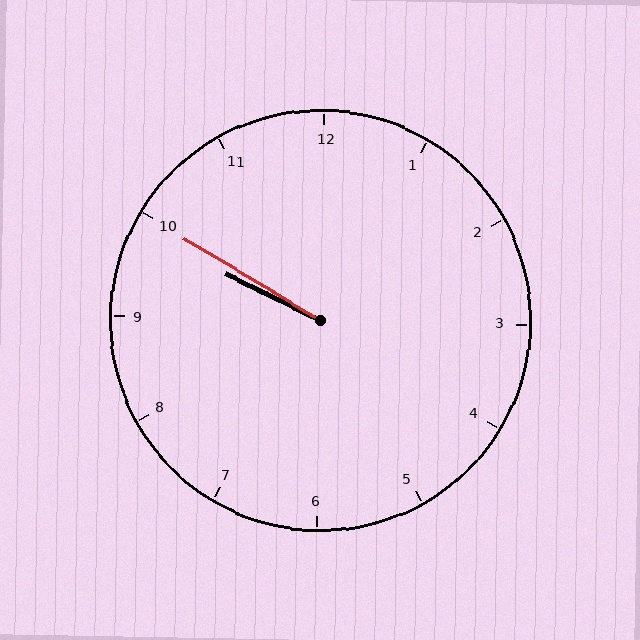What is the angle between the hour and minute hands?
Approximately 5 degrees.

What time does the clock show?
9:50.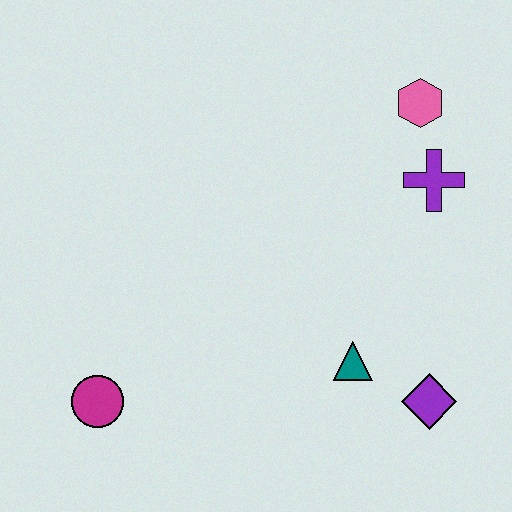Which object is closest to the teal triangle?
The purple diamond is closest to the teal triangle.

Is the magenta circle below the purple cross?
Yes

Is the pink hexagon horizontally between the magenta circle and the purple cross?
Yes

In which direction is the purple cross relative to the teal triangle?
The purple cross is above the teal triangle.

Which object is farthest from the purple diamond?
The magenta circle is farthest from the purple diamond.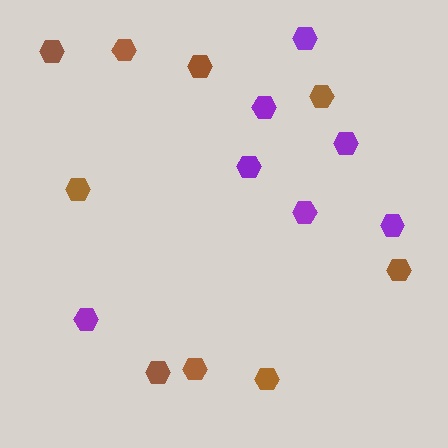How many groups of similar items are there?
There are 2 groups: one group of purple hexagons (7) and one group of brown hexagons (9).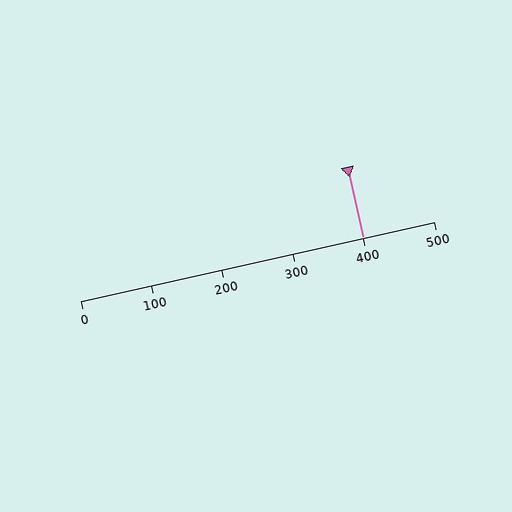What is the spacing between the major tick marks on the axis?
The major ticks are spaced 100 apart.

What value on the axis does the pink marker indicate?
The marker indicates approximately 400.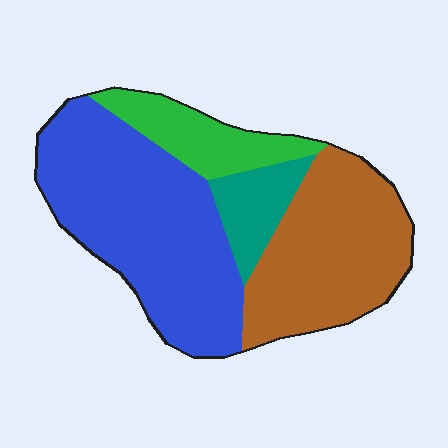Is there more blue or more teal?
Blue.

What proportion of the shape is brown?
Brown covers around 35% of the shape.